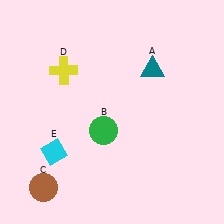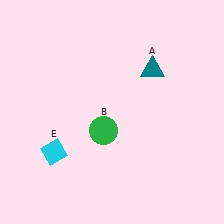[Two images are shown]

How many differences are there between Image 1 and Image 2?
There are 2 differences between the two images.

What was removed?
The brown circle (C), the yellow cross (D) were removed in Image 2.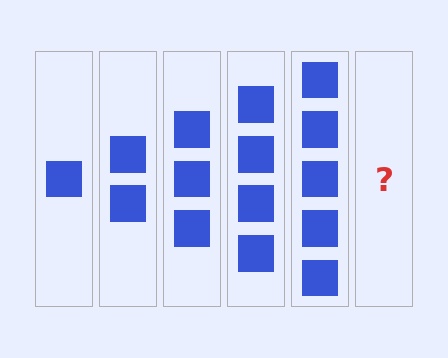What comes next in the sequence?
The next element should be 6 squares.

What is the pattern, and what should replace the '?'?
The pattern is that each step adds one more square. The '?' should be 6 squares.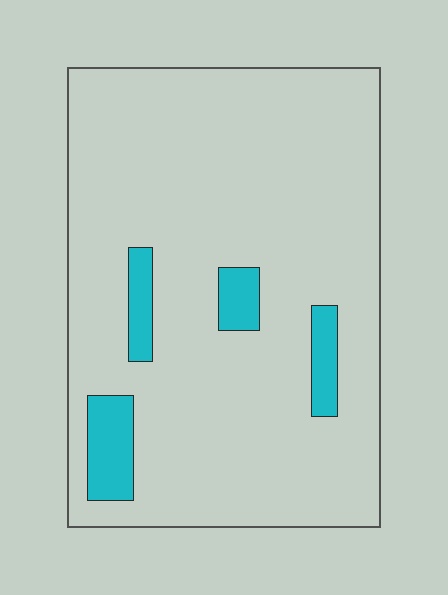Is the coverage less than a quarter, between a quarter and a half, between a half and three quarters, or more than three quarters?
Less than a quarter.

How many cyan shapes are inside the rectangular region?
4.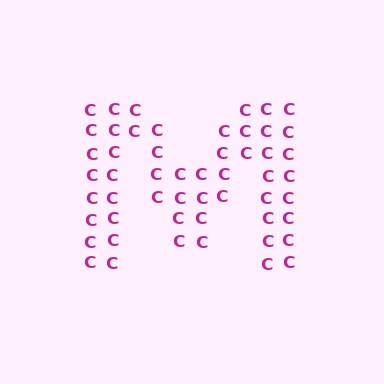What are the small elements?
The small elements are letter C's.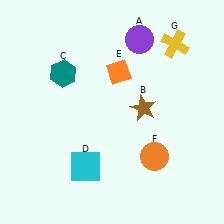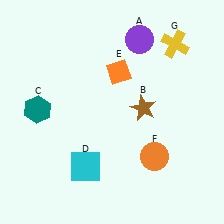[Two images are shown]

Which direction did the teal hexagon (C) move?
The teal hexagon (C) moved down.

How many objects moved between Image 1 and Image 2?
1 object moved between the two images.